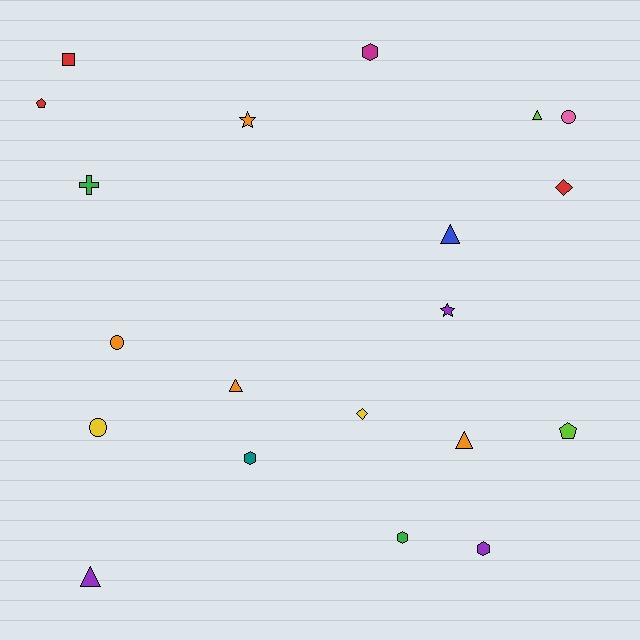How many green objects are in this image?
There are 2 green objects.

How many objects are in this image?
There are 20 objects.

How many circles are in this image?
There are 3 circles.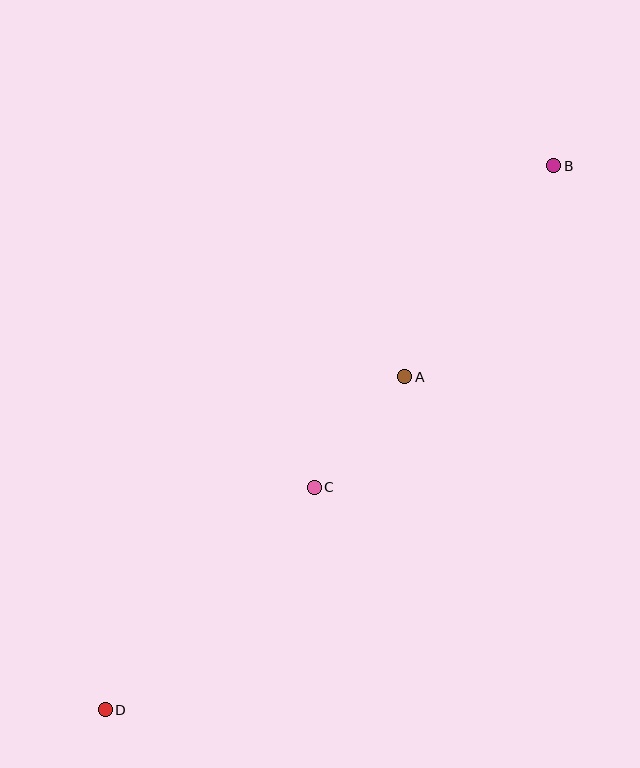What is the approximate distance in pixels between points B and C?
The distance between B and C is approximately 401 pixels.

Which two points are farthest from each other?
Points B and D are farthest from each other.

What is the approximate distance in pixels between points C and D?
The distance between C and D is approximately 306 pixels.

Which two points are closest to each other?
Points A and C are closest to each other.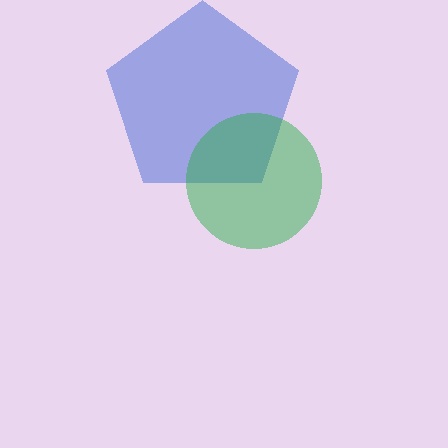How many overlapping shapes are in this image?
There are 2 overlapping shapes in the image.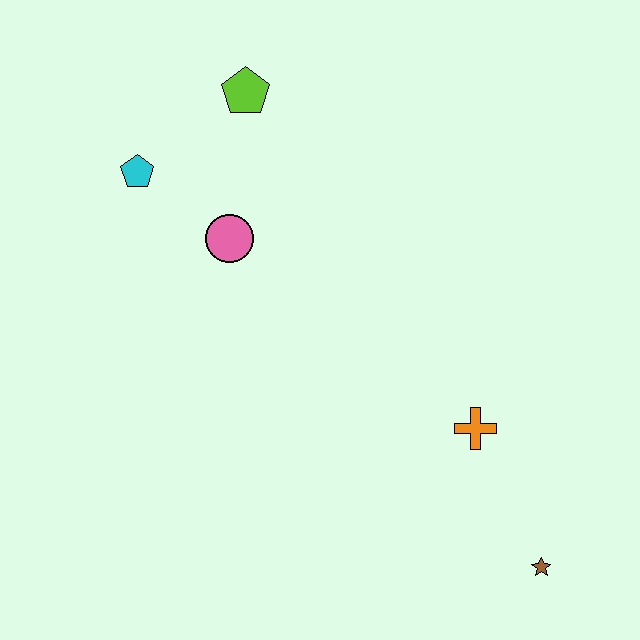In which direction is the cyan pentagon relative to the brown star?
The cyan pentagon is to the left of the brown star.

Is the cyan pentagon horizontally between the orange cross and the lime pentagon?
No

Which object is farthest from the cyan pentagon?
The brown star is farthest from the cyan pentagon.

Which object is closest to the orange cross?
The brown star is closest to the orange cross.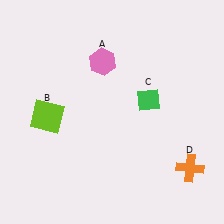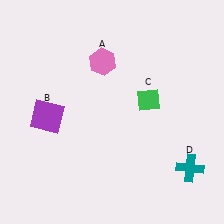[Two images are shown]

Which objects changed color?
B changed from lime to purple. D changed from orange to teal.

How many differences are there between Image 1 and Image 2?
There are 2 differences between the two images.